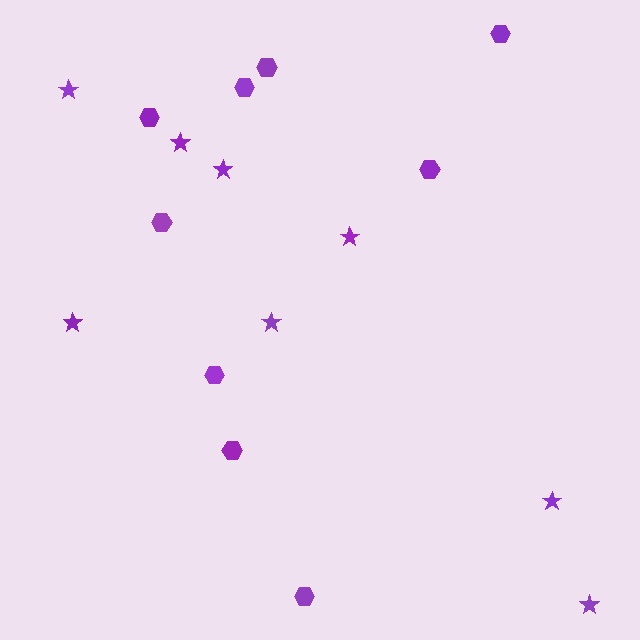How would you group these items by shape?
There are 2 groups: one group of hexagons (9) and one group of stars (8).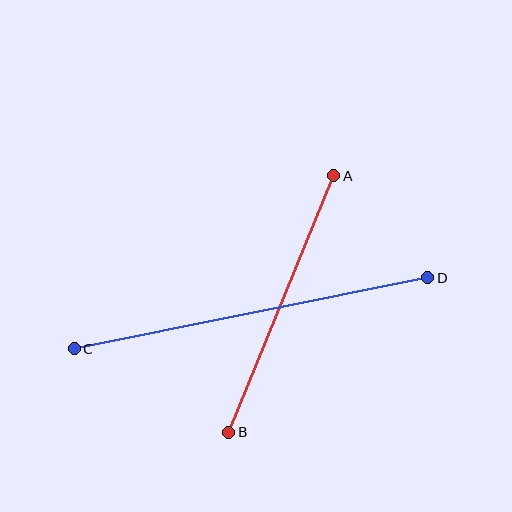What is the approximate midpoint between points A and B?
The midpoint is at approximately (281, 304) pixels.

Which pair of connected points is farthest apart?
Points C and D are farthest apart.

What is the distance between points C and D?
The distance is approximately 361 pixels.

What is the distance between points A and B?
The distance is approximately 277 pixels.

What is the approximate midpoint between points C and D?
The midpoint is at approximately (251, 313) pixels.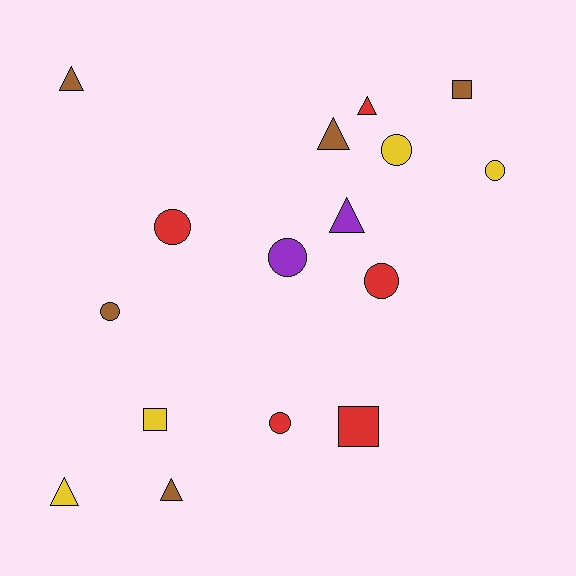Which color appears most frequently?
Red, with 5 objects.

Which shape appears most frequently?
Circle, with 7 objects.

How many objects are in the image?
There are 16 objects.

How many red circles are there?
There are 3 red circles.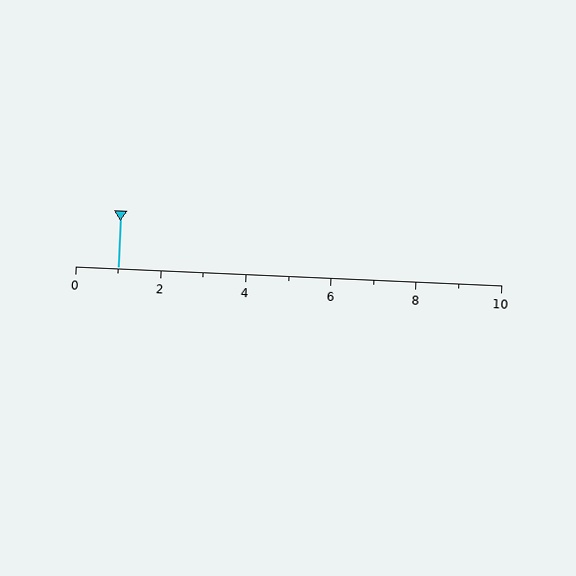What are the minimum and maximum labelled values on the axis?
The axis runs from 0 to 10.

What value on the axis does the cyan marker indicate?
The marker indicates approximately 1.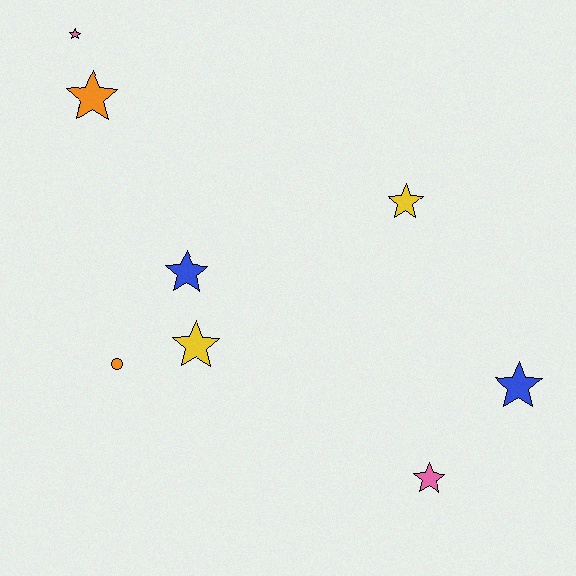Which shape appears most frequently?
Star, with 7 objects.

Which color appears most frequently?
Yellow, with 2 objects.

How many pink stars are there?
There are 2 pink stars.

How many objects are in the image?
There are 8 objects.